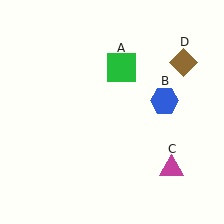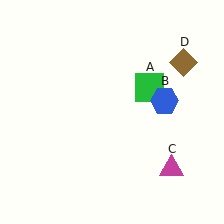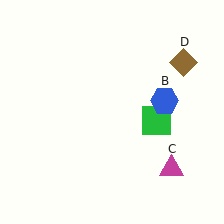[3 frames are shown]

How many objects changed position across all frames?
1 object changed position: green square (object A).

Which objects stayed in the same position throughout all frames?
Blue hexagon (object B) and magenta triangle (object C) and brown diamond (object D) remained stationary.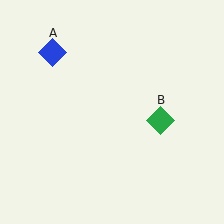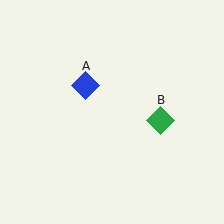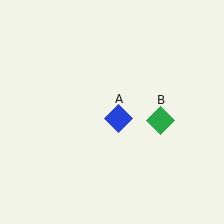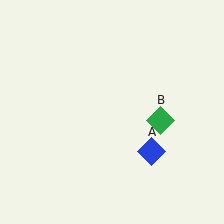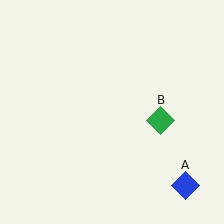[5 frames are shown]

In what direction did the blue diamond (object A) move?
The blue diamond (object A) moved down and to the right.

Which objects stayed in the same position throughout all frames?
Green diamond (object B) remained stationary.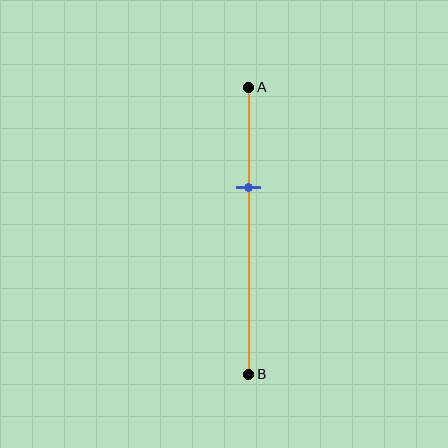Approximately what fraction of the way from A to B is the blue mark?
The blue mark is approximately 35% of the way from A to B.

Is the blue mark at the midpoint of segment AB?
No, the mark is at about 35% from A, not at the 50% midpoint.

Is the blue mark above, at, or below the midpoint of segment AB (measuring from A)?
The blue mark is above the midpoint of segment AB.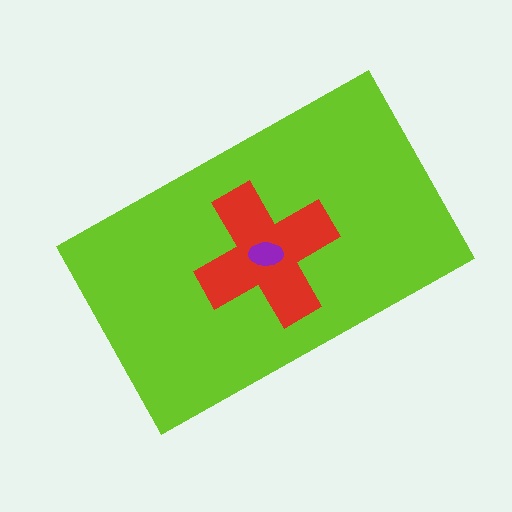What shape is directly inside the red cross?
The purple ellipse.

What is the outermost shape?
The lime rectangle.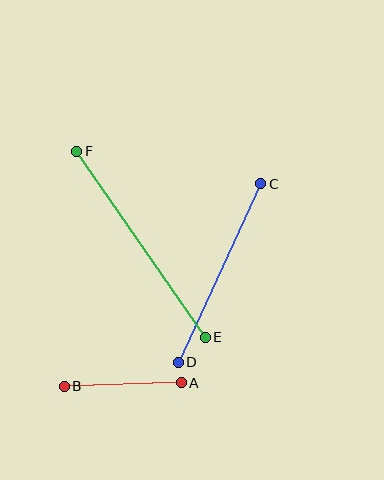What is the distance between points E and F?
The distance is approximately 226 pixels.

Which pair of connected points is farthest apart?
Points E and F are farthest apart.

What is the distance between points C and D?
The distance is approximately 197 pixels.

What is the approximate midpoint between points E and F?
The midpoint is at approximately (141, 244) pixels.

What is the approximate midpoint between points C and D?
The midpoint is at approximately (219, 273) pixels.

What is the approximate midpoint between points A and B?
The midpoint is at approximately (123, 384) pixels.